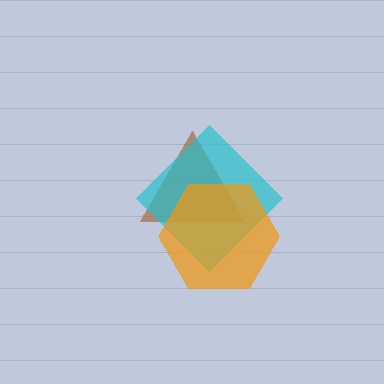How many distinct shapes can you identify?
There are 3 distinct shapes: a brown triangle, a cyan diamond, an orange hexagon.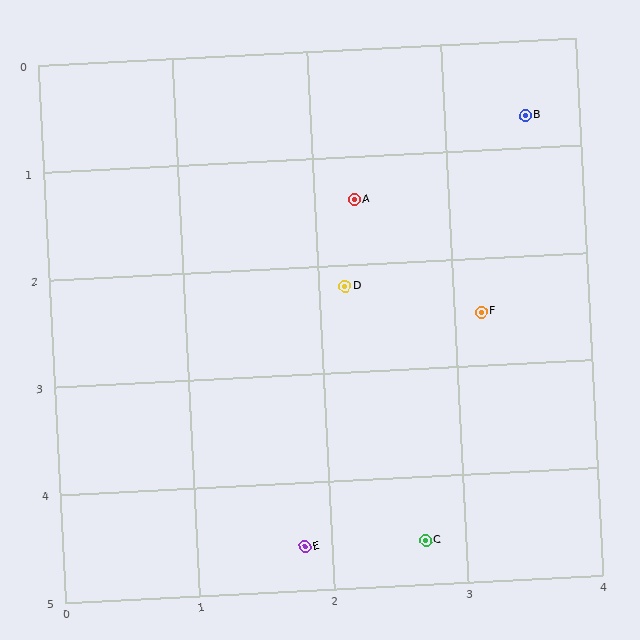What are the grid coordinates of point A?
Point A is at approximately (2.3, 1.4).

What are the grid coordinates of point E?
Point E is at approximately (1.8, 4.6).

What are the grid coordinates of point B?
Point B is at approximately (3.6, 0.7).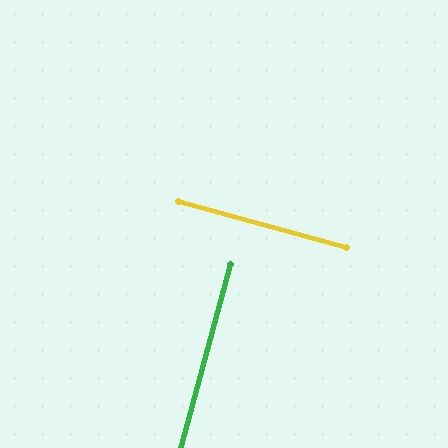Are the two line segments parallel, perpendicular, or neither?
Perpendicular — they meet at approximately 90°.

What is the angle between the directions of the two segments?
Approximately 90 degrees.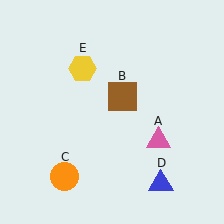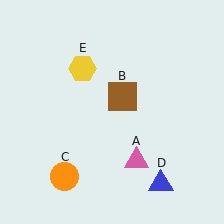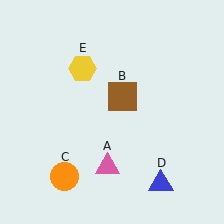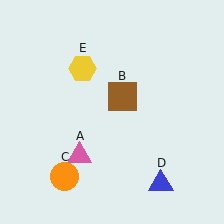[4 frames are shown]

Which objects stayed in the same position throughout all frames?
Brown square (object B) and orange circle (object C) and blue triangle (object D) and yellow hexagon (object E) remained stationary.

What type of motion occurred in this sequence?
The pink triangle (object A) rotated clockwise around the center of the scene.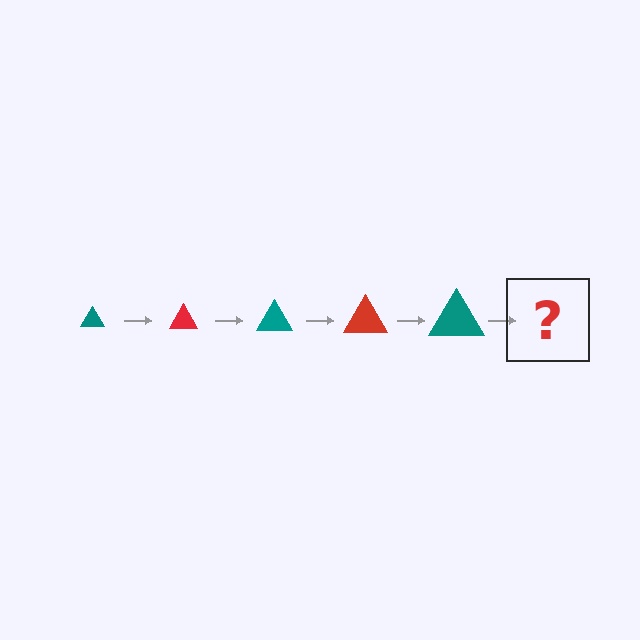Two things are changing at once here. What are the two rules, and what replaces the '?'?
The two rules are that the triangle grows larger each step and the color cycles through teal and red. The '?' should be a red triangle, larger than the previous one.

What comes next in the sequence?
The next element should be a red triangle, larger than the previous one.